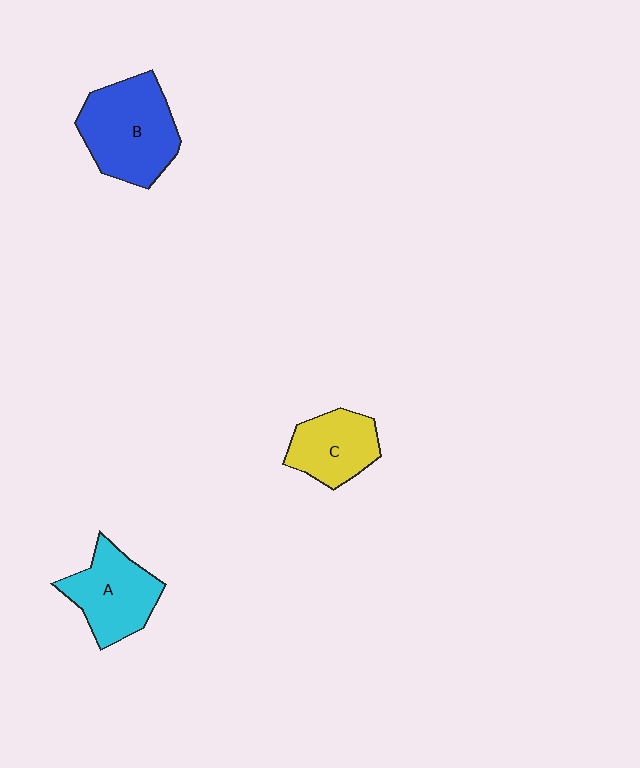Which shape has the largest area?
Shape B (blue).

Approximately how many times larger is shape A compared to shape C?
Approximately 1.2 times.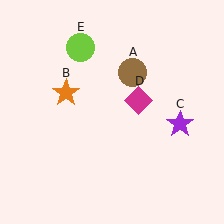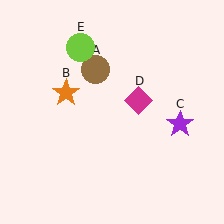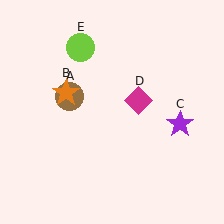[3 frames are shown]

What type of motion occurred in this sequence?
The brown circle (object A) rotated counterclockwise around the center of the scene.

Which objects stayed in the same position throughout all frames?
Orange star (object B) and purple star (object C) and magenta diamond (object D) and lime circle (object E) remained stationary.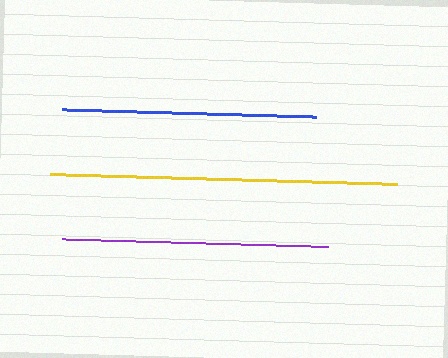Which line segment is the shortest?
The blue line is the shortest at approximately 254 pixels.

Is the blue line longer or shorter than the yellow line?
The yellow line is longer than the blue line.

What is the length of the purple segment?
The purple segment is approximately 266 pixels long.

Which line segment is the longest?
The yellow line is the longest at approximately 348 pixels.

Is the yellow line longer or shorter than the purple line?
The yellow line is longer than the purple line.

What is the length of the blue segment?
The blue segment is approximately 254 pixels long.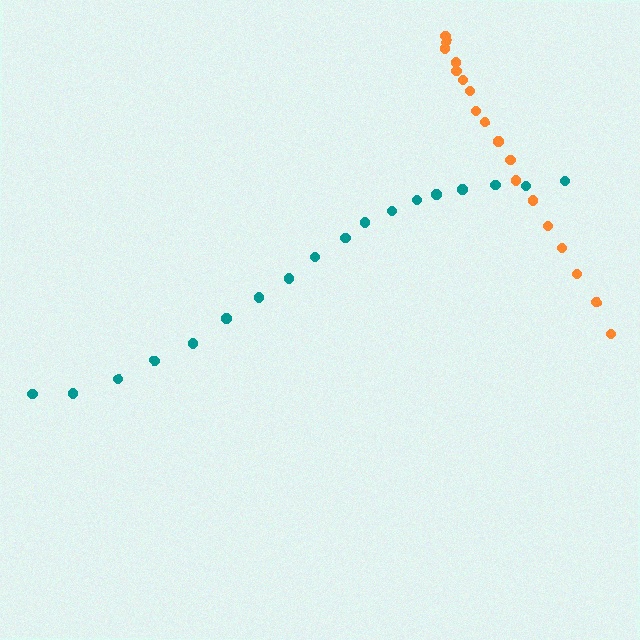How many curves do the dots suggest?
There are 2 distinct paths.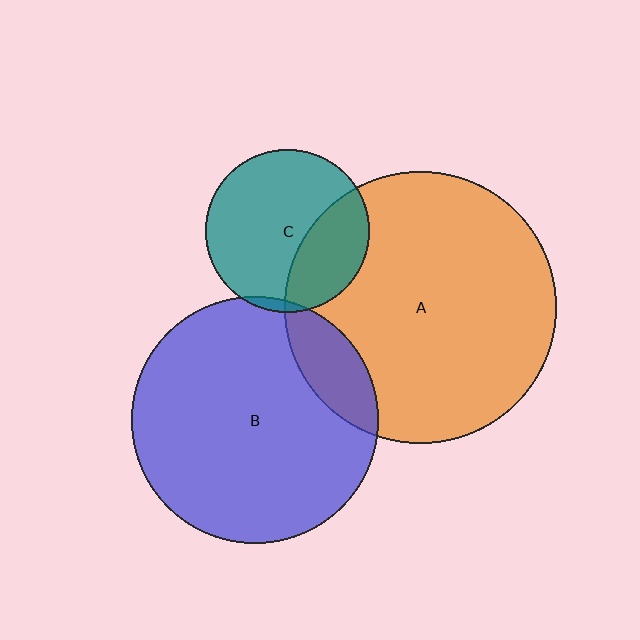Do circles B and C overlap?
Yes.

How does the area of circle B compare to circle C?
Approximately 2.3 times.